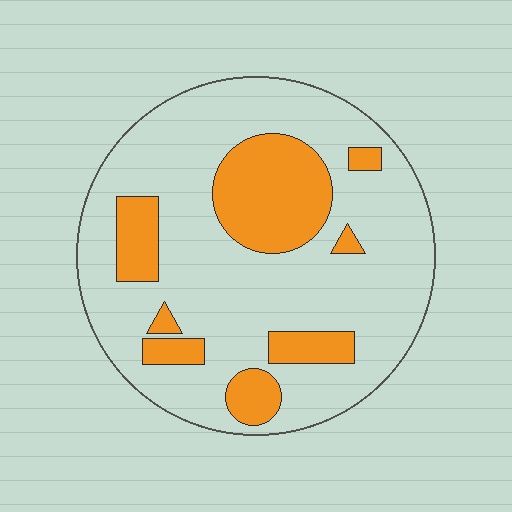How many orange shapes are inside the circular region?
8.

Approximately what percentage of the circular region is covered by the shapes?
Approximately 25%.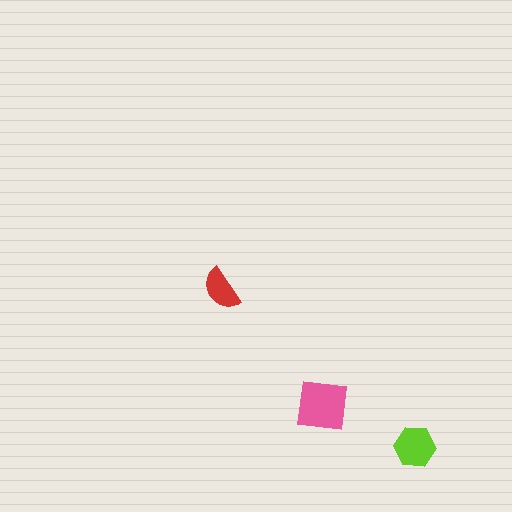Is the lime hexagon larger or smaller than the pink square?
Smaller.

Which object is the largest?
The pink square.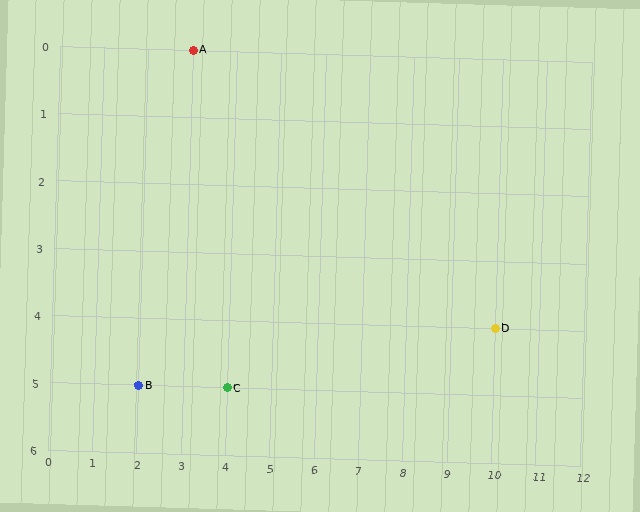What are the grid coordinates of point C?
Point C is at grid coordinates (4, 5).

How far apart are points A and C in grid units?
Points A and C are 1 column and 5 rows apart (about 5.1 grid units diagonally).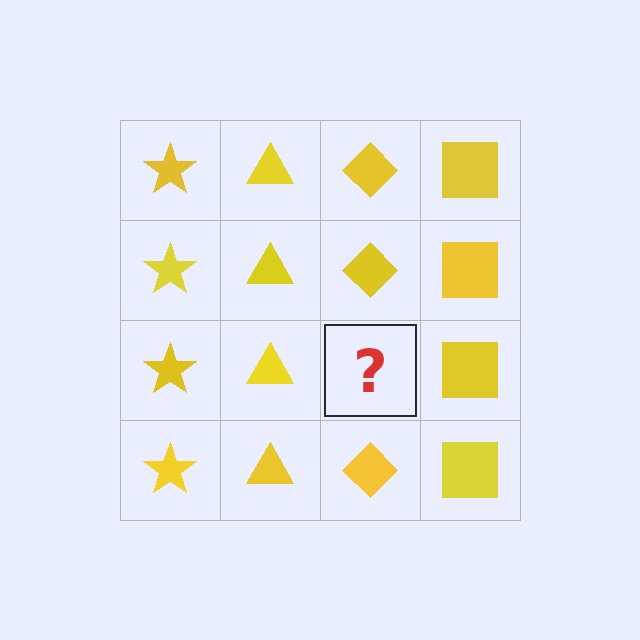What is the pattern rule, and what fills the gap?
The rule is that each column has a consistent shape. The gap should be filled with a yellow diamond.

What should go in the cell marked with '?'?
The missing cell should contain a yellow diamond.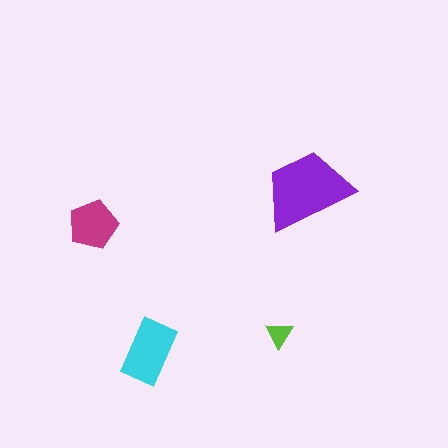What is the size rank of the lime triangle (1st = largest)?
4th.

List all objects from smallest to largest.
The lime triangle, the magenta pentagon, the cyan rectangle, the purple trapezoid.